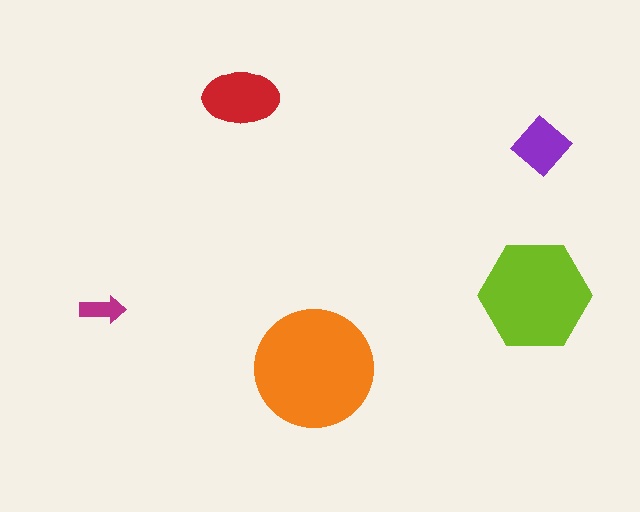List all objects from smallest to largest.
The magenta arrow, the purple diamond, the red ellipse, the lime hexagon, the orange circle.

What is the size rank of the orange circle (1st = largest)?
1st.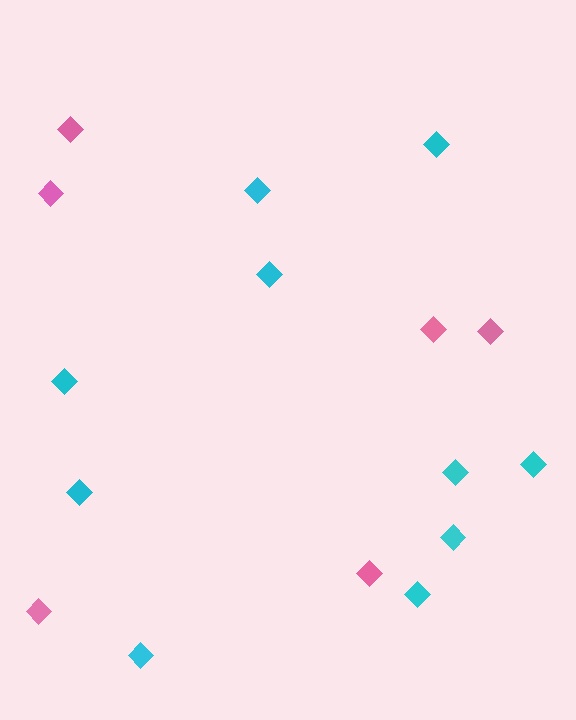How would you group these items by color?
There are 2 groups: one group of pink diamonds (6) and one group of cyan diamonds (10).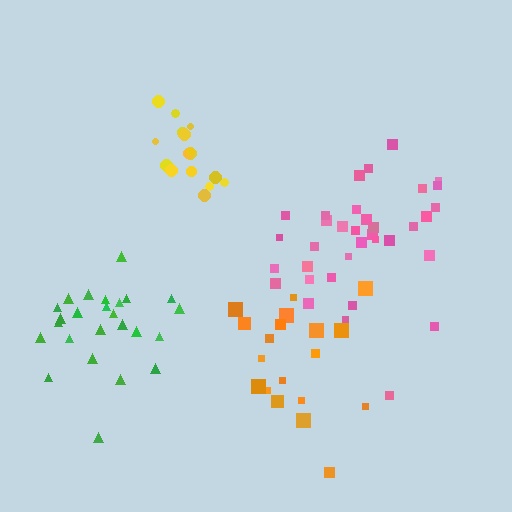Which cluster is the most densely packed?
Yellow.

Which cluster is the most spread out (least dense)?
Orange.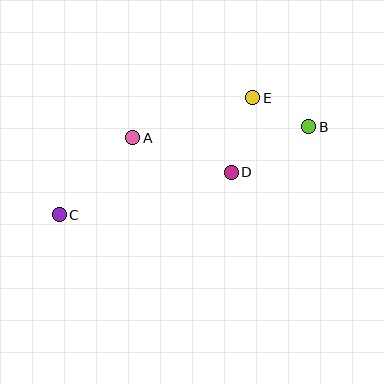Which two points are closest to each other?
Points B and E are closest to each other.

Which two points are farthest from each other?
Points B and C are farthest from each other.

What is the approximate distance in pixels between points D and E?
The distance between D and E is approximately 77 pixels.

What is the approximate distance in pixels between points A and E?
The distance between A and E is approximately 127 pixels.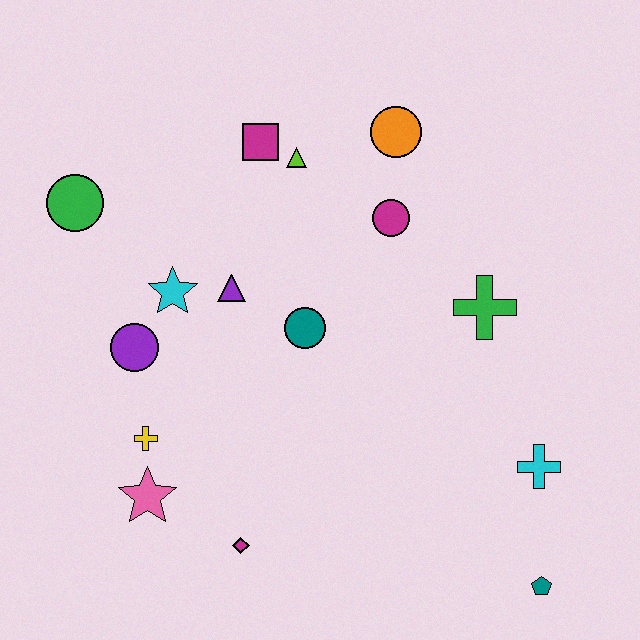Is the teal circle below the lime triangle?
Yes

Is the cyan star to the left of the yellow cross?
No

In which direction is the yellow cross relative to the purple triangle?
The yellow cross is below the purple triangle.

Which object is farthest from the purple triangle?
The teal pentagon is farthest from the purple triangle.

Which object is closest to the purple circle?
The cyan star is closest to the purple circle.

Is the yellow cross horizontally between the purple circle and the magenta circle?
Yes